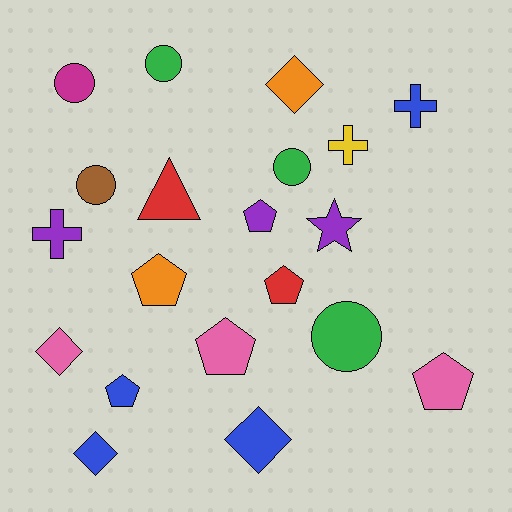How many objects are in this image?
There are 20 objects.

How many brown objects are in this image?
There is 1 brown object.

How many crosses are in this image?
There are 3 crosses.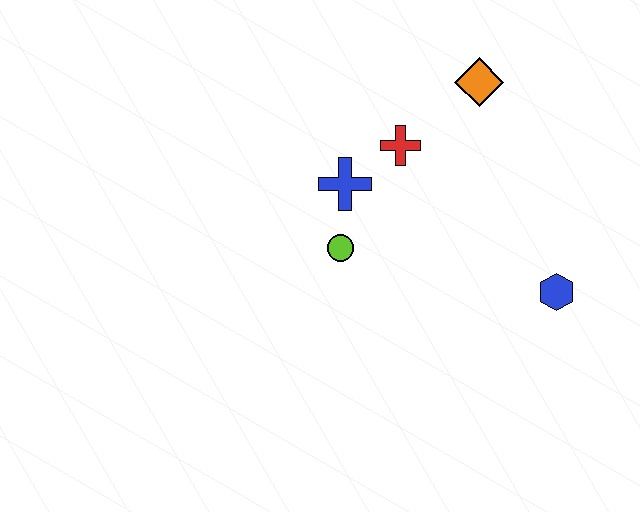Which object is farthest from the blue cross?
The blue hexagon is farthest from the blue cross.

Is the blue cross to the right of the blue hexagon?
No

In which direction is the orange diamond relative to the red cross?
The orange diamond is to the right of the red cross.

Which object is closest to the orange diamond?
The red cross is closest to the orange diamond.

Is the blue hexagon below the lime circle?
Yes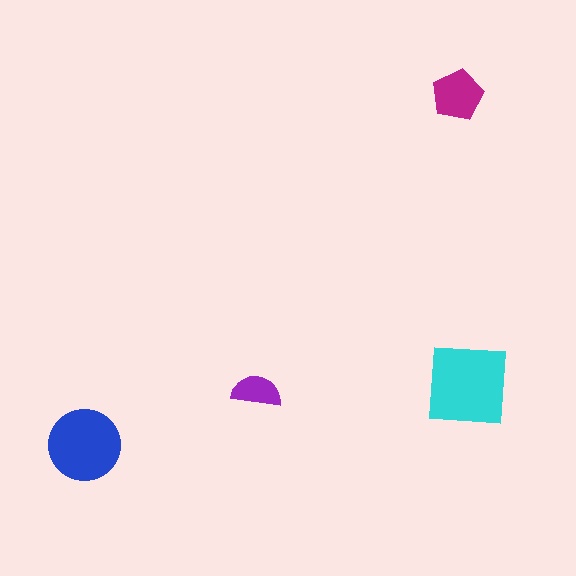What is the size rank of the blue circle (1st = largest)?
2nd.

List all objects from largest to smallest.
The cyan square, the blue circle, the magenta pentagon, the purple semicircle.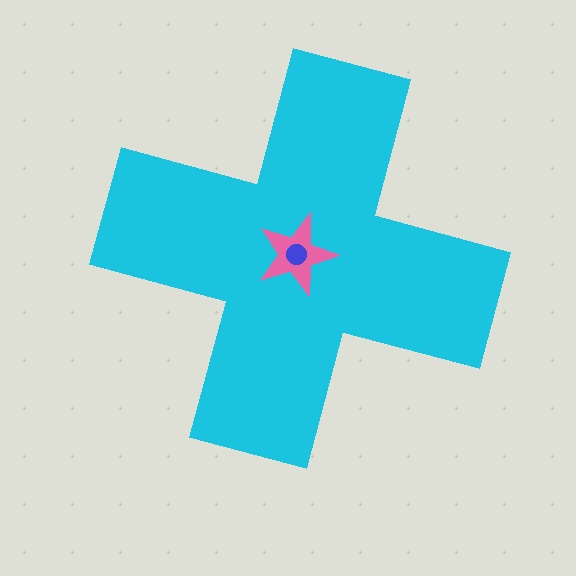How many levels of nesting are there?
3.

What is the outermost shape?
The cyan cross.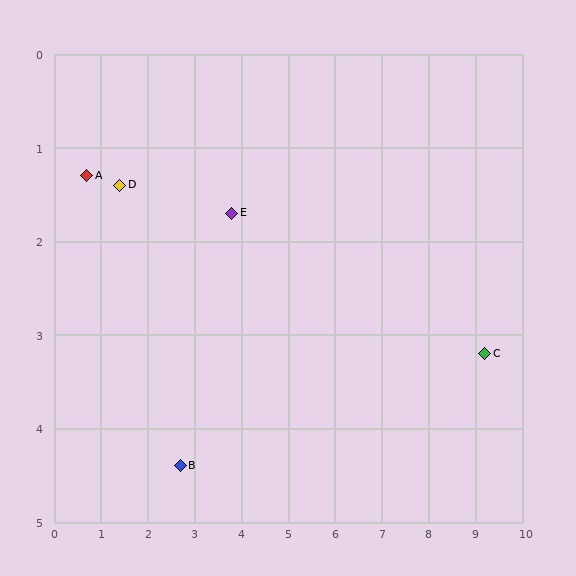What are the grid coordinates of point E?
Point E is at approximately (3.8, 1.7).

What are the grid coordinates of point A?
Point A is at approximately (0.7, 1.3).